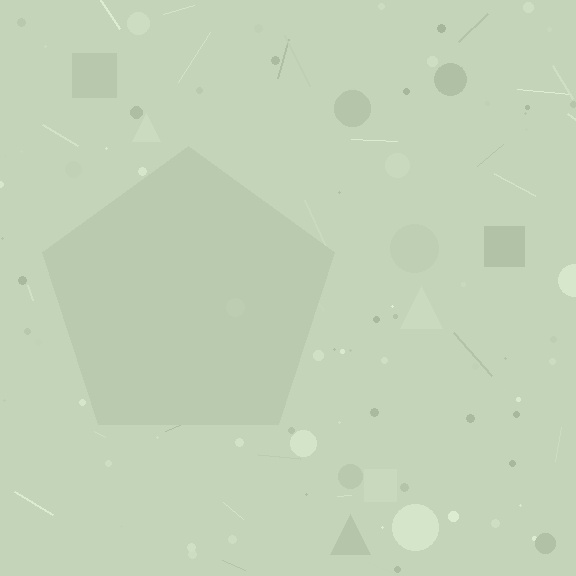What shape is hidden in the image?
A pentagon is hidden in the image.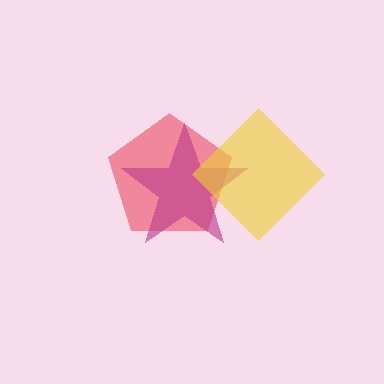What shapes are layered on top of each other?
The layered shapes are: a red pentagon, a magenta star, a yellow diamond.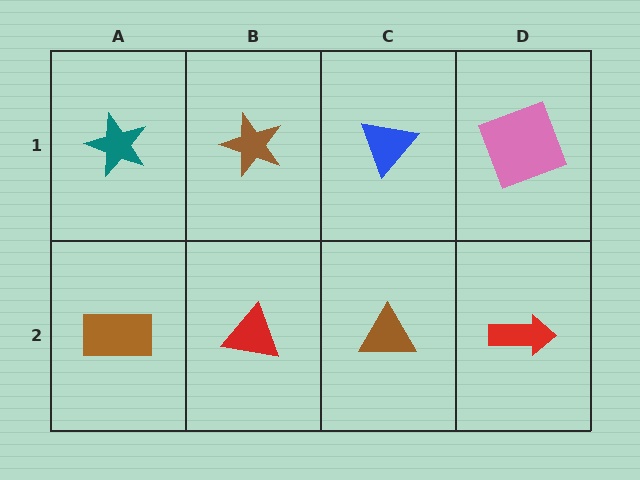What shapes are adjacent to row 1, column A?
A brown rectangle (row 2, column A), a brown star (row 1, column B).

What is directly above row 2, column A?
A teal star.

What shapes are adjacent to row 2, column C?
A blue triangle (row 1, column C), a red triangle (row 2, column B), a red arrow (row 2, column D).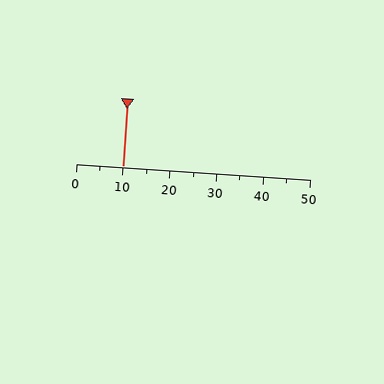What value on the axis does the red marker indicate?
The marker indicates approximately 10.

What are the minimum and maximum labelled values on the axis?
The axis runs from 0 to 50.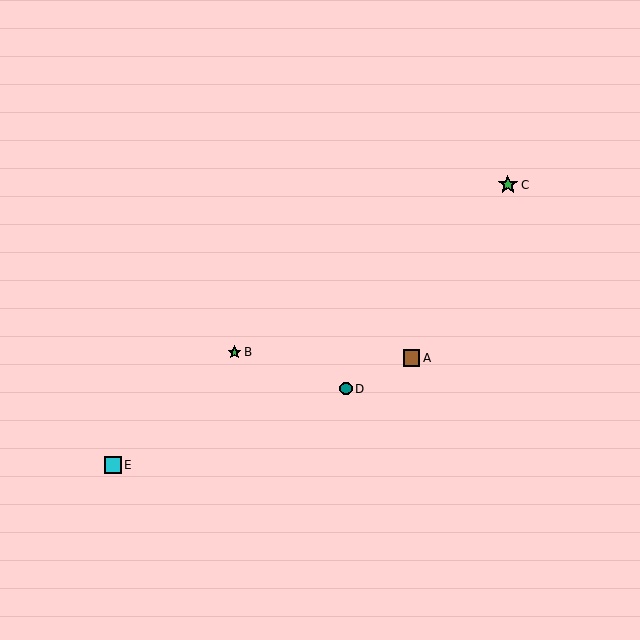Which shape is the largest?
The green star (labeled C) is the largest.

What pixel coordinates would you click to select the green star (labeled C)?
Click at (508, 185) to select the green star C.